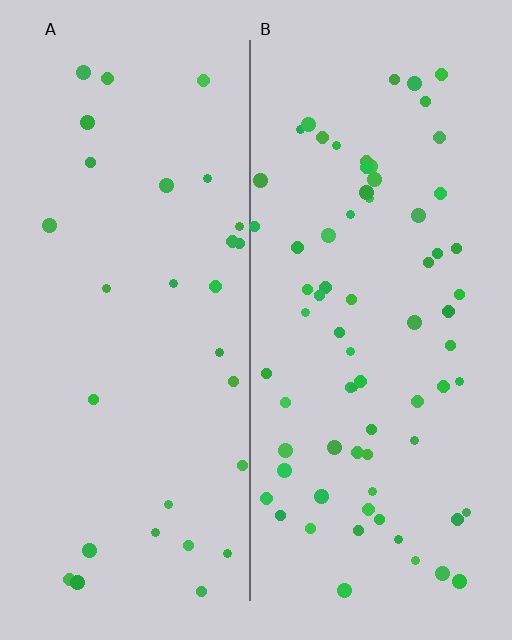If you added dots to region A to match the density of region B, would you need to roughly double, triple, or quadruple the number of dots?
Approximately double.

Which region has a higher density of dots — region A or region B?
B (the right).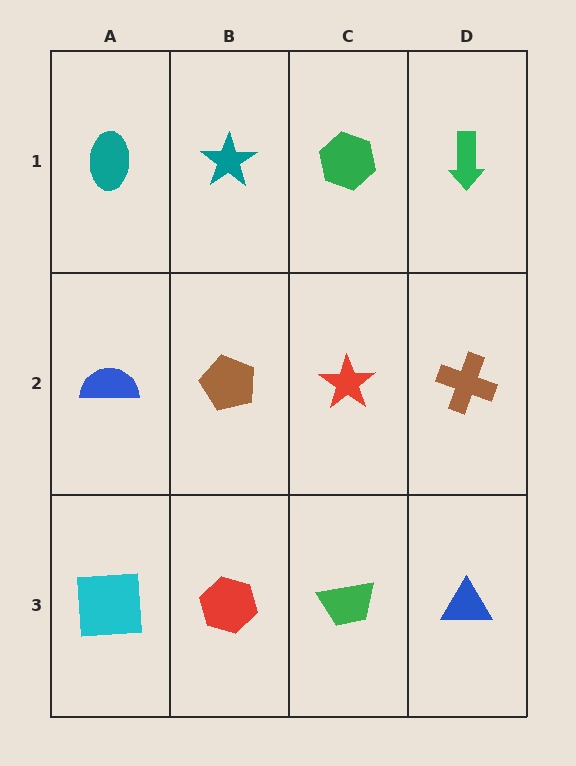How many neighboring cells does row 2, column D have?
3.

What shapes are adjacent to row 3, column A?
A blue semicircle (row 2, column A), a red hexagon (row 3, column B).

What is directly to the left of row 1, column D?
A green hexagon.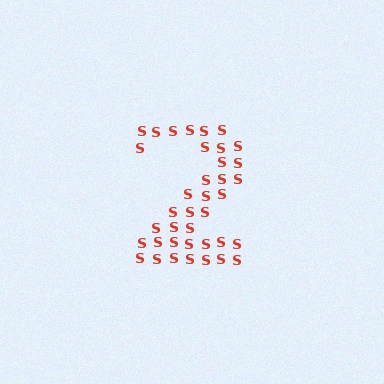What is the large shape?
The large shape is the digit 2.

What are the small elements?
The small elements are letter S's.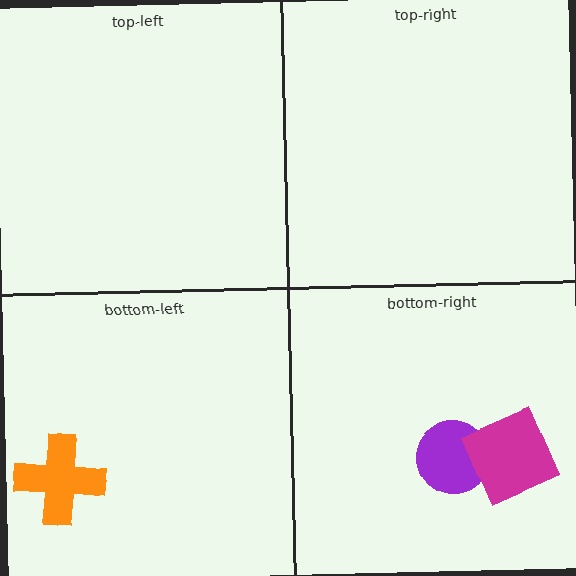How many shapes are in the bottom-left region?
1.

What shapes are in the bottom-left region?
The orange cross.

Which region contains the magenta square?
The bottom-right region.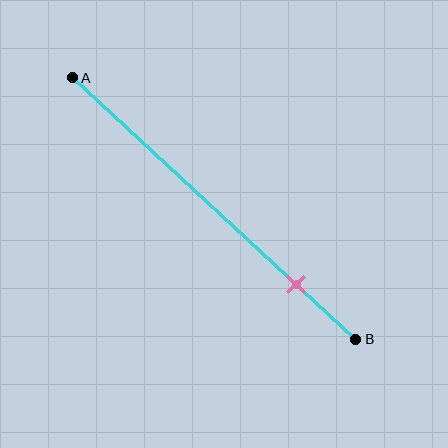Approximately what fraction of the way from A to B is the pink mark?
The pink mark is approximately 80% of the way from A to B.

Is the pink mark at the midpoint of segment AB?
No, the mark is at about 80% from A, not at the 50% midpoint.